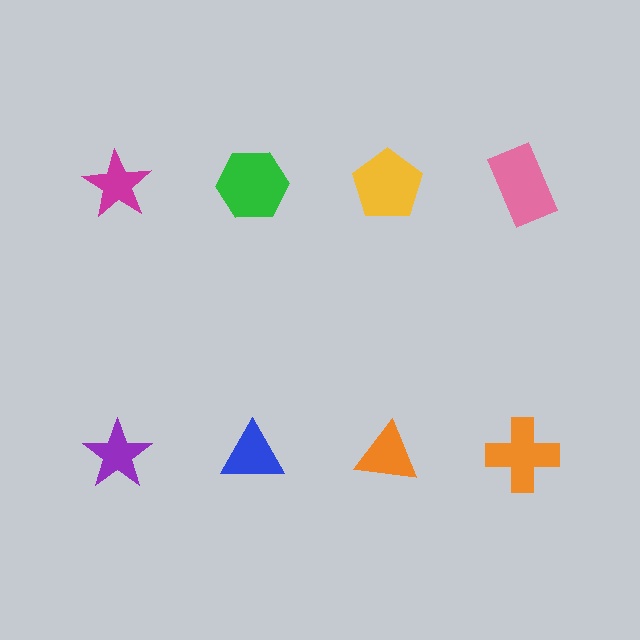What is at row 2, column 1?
A purple star.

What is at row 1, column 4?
A pink rectangle.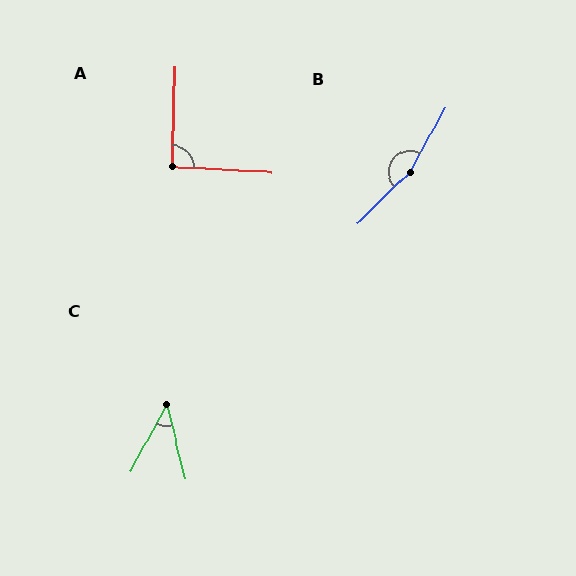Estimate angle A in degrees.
Approximately 91 degrees.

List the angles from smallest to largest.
C (43°), A (91°), B (164°).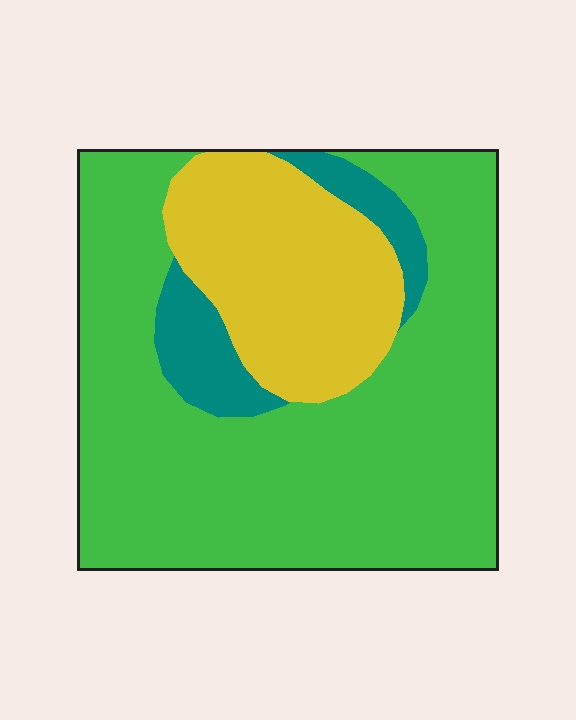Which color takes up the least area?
Teal, at roughly 10%.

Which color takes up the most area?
Green, at roughly 65%.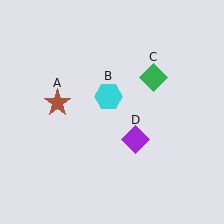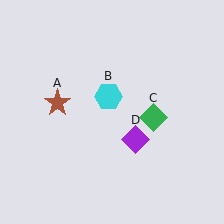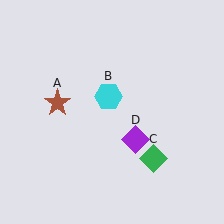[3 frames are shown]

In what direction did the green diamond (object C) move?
The green diamond (object C) moved down.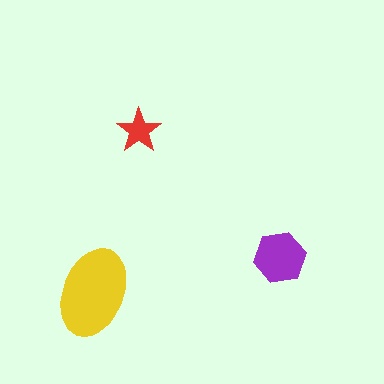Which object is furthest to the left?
The yellow ellipse is leftmost.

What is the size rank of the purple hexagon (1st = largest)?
2nd.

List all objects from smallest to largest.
The red star, the purple hexagon, the yellow ellipse.